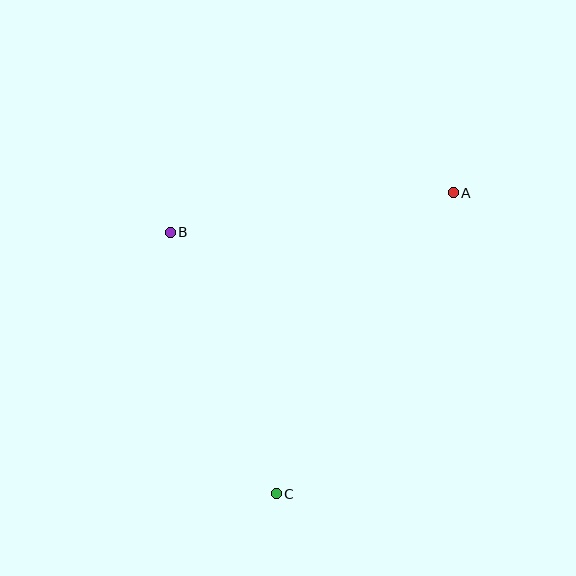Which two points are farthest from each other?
Points A and C are farthest from each other.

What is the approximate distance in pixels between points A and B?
The distance between A and B is approximately 286 pixels.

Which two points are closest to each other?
Points B and C are closest to each other.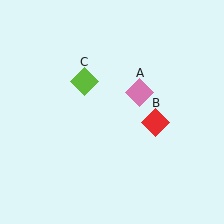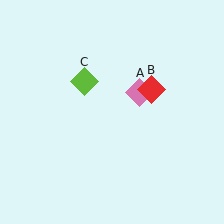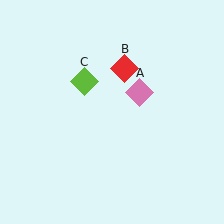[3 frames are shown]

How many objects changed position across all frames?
1 object changed position: red diamond (object B).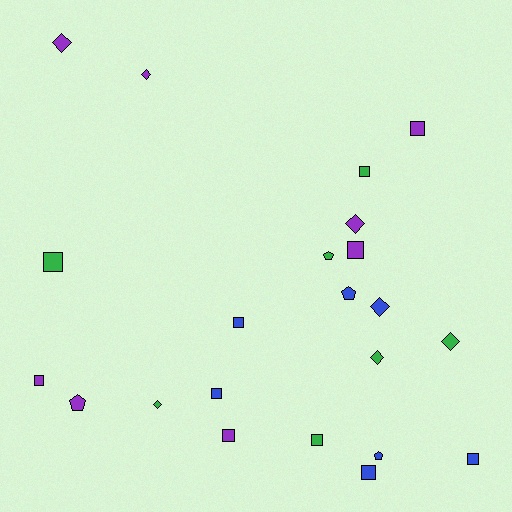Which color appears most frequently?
Purple, with 8 objects.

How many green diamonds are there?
There are 3 green diamonds.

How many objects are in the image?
There are 22 objects.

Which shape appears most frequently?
Square, with 11 objects.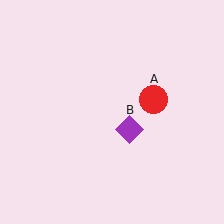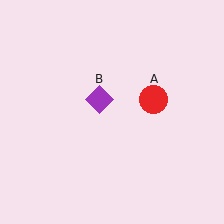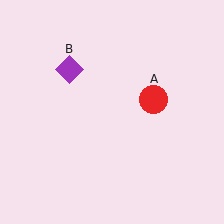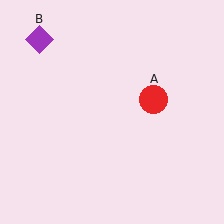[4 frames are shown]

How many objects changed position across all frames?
1 object changed position: purple diamond (object B).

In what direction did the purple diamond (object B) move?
The purple diamond (object B) moved up and to the left.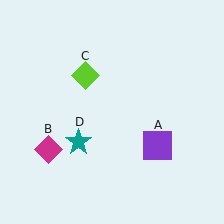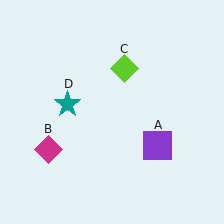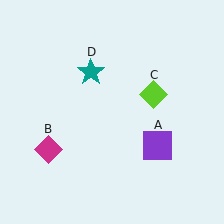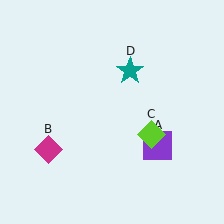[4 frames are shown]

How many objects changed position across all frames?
2 objects changed position: lime diamond (object C), teal star (object D).